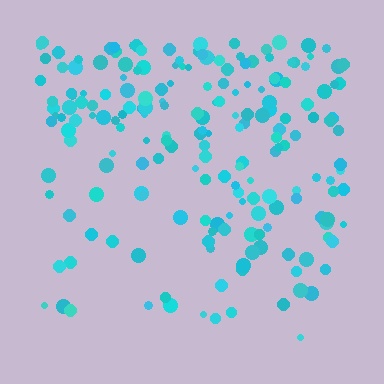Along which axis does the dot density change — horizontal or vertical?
Vertical.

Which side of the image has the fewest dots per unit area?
The bottom.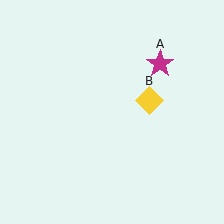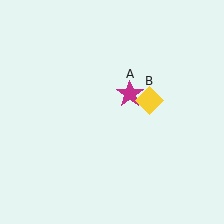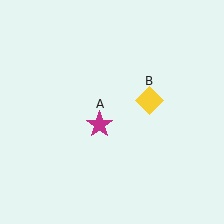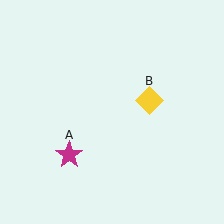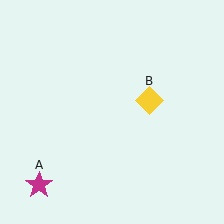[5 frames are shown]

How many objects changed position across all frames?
1 object changed position: magenta star (object A).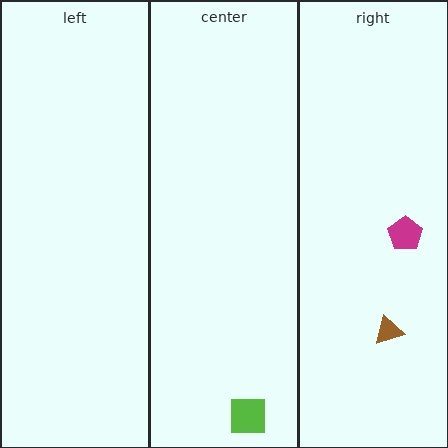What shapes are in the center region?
The lime square.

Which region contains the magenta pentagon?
The right region.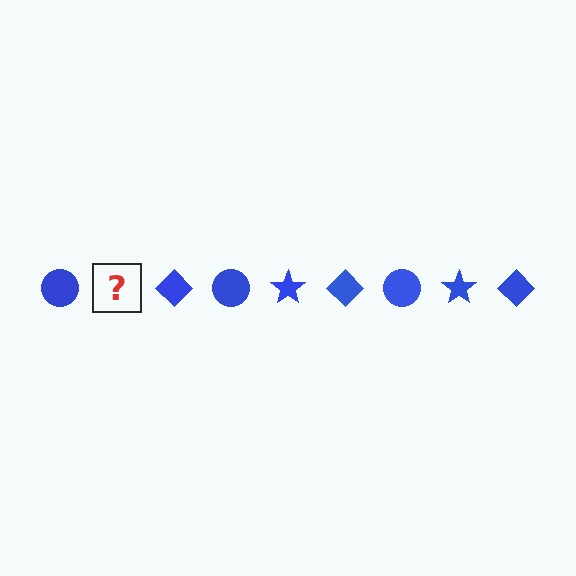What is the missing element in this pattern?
The missing element is a blue star.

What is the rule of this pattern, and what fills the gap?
The rule is that the pattern cycles through circle, star, diamond shapes in blue. The gap should be filled with a blue star.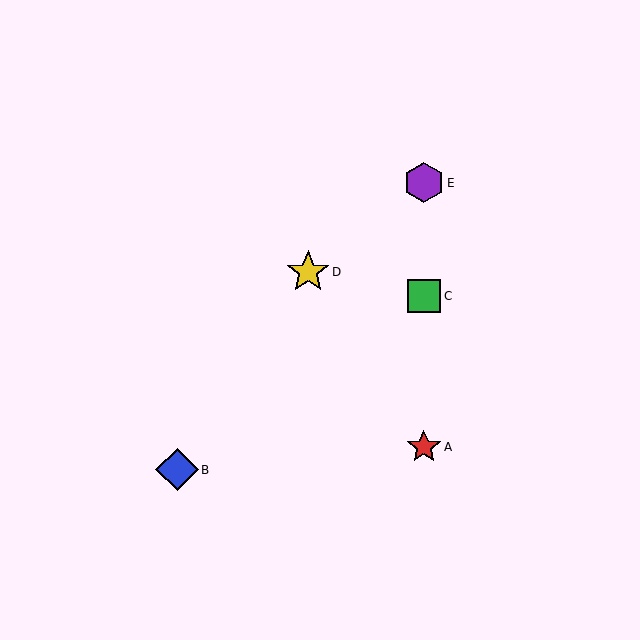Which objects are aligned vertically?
Objects A, C, E are aligned vertically.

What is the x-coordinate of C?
Object C is at x≈424.